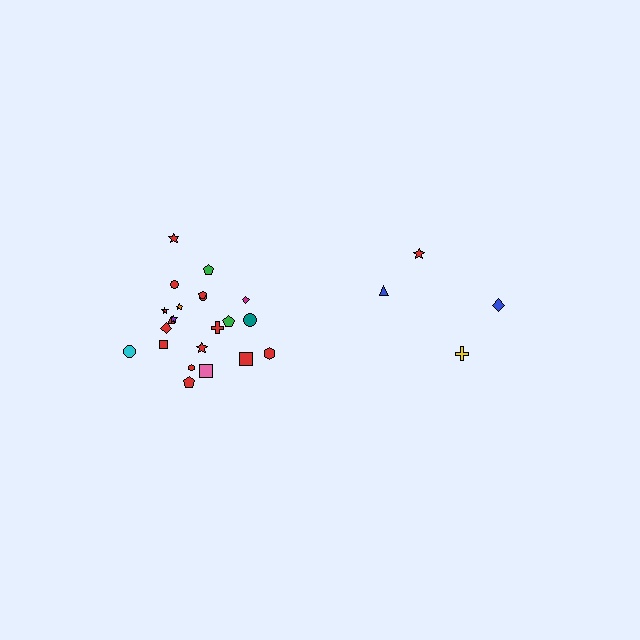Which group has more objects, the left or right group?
The left group.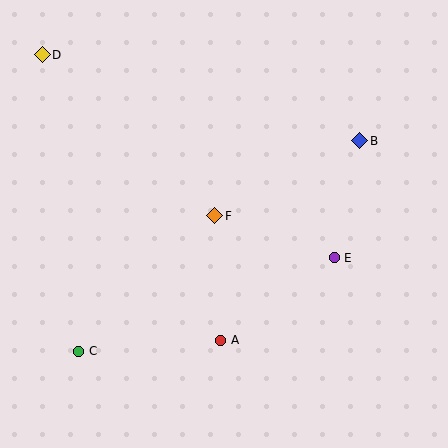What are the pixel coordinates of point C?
Point C is at (79, 351).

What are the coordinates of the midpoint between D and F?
The midpoint between D and F is at (129, 135).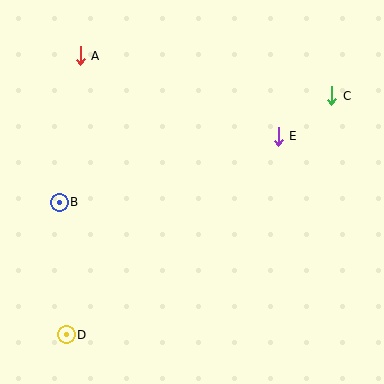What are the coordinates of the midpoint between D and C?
The midpoint between D and C is at (199, 215).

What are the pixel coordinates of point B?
Point B is at (59, 202).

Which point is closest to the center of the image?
Point E at (278, 136) is closest to the center.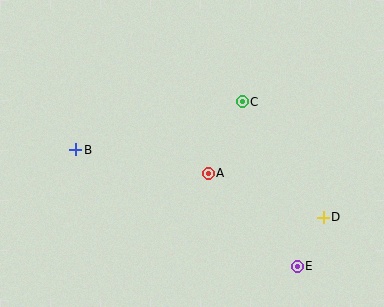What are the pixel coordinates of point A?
Point A is at (208, 173).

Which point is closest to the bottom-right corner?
Point E is closest to the bottom-right corner.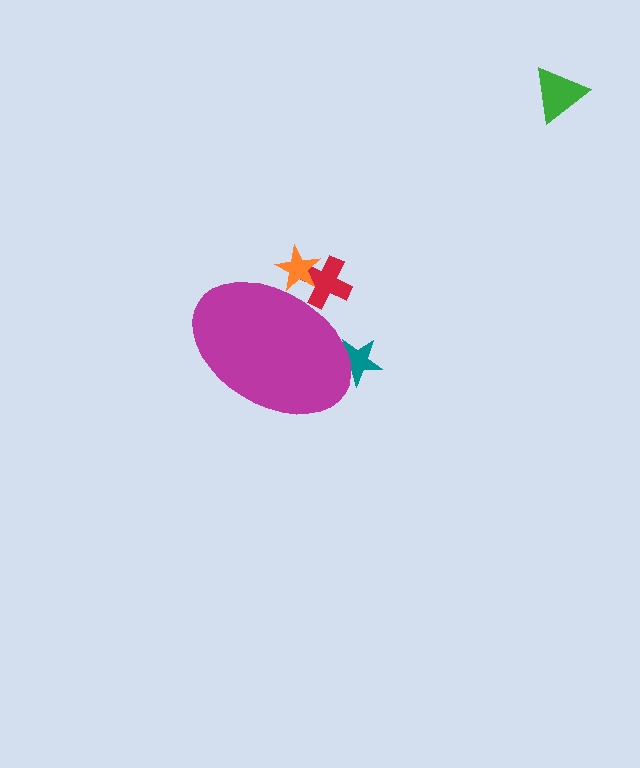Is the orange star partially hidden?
Yes, the orange star is partially hidden behind the magenta ellipse.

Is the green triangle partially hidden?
No, the green triangle is fully visible.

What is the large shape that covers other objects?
A magenta ellipse.